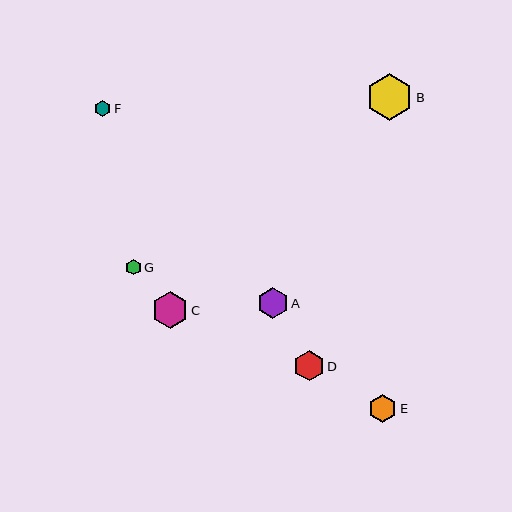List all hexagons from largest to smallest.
From largest to smallest: B, C, A, D, E, F, G.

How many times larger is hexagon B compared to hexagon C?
Hexagon B is approximately 1.3 times the size of hexagon C.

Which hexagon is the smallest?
Hexagon G is the smallest with a size of approximately 15 pixels.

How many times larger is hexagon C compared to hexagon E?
Hexagon C is approximately 1.3 times the size of hexagon E.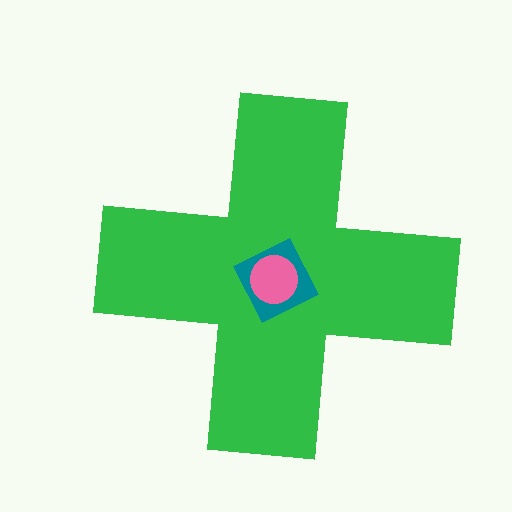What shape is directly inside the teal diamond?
The pink circle.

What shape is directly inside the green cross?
The teal diamond.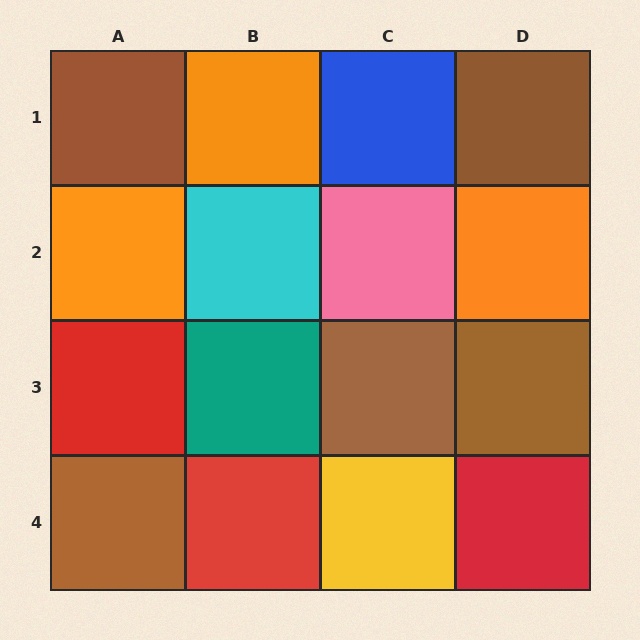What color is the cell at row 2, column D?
Orange.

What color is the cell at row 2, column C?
Pink.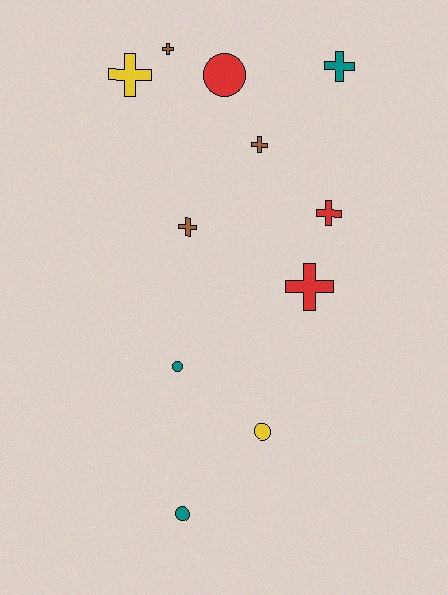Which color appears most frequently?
Brown, with 3 objects.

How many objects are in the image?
There are 11 objects.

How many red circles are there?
There is 1 red circle.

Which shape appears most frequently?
Cross, with 7 objects.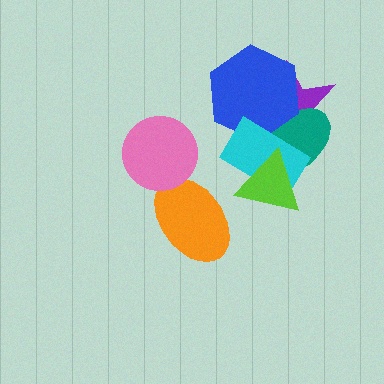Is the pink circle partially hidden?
No, no other shape covers it.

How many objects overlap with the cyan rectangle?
4 objects overlap with the cyan rectangle.